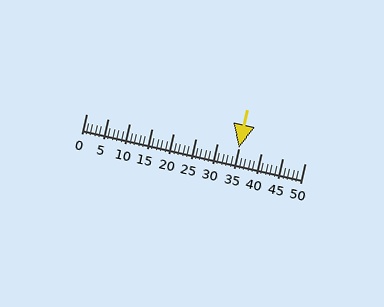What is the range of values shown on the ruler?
The ruler shows values from 0 to 50.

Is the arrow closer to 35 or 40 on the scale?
The arrow is closer to 35.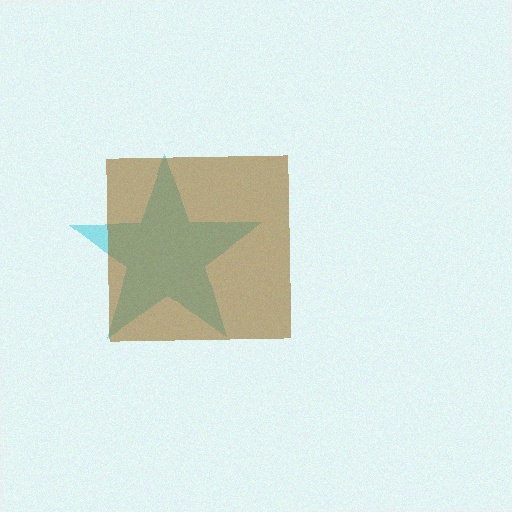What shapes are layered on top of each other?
The layered shapes are: a cyan star, a brown square.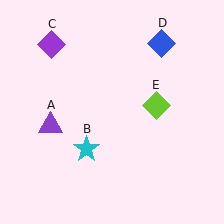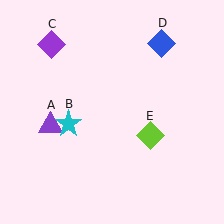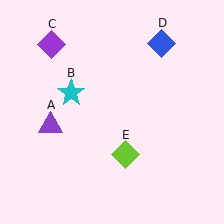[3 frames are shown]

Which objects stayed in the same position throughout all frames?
Purple triangle (object A) and purple diamond (object C) and blue diamond (object D) remained stationary.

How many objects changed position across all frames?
2 objects changed position: cyan star (object B), lime diamond (object E).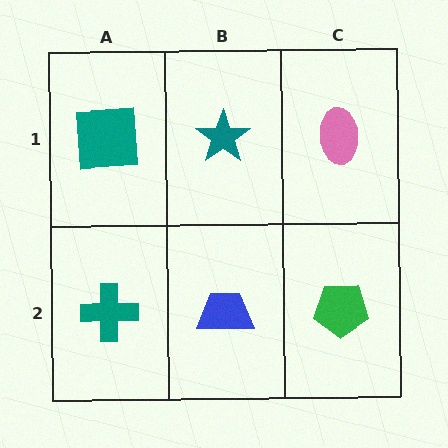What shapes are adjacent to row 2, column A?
A teal square (row 1, column A), a blue trapezoid (row 2, column B).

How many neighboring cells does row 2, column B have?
3.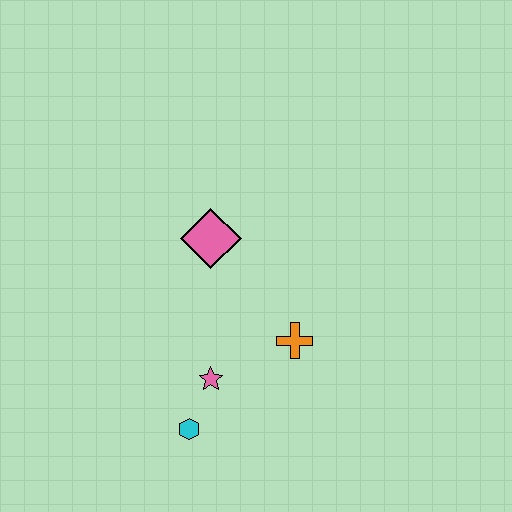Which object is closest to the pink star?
The cyan hexagon is closest to the pink star.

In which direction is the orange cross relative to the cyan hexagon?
The orange cross is to the right of the cyan hexagon.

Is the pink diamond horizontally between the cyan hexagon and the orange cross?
Yes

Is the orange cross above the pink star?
Yes